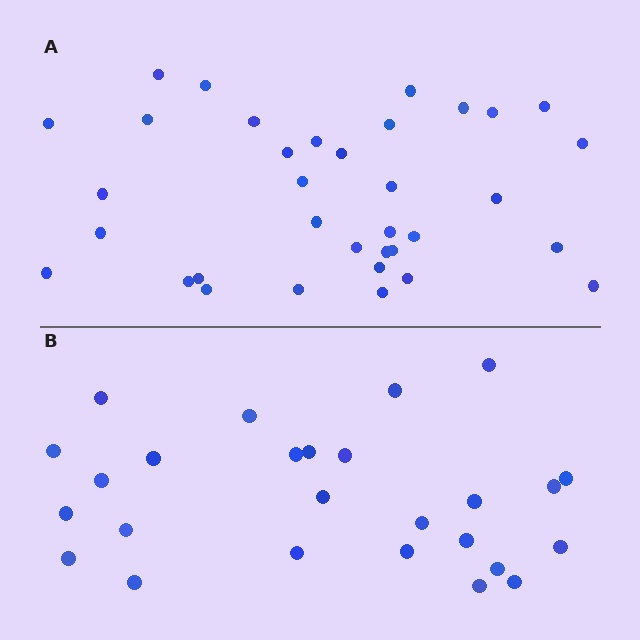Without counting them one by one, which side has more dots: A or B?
Region A (the top region) has more dots.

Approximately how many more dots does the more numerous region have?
Region A has roughly 8 or so more dots than region B.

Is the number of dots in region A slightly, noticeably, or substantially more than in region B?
Region A has noticeably more, but not dramatically so. The ratio is roughly 1.3 to 1.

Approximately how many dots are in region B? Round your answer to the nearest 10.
About 30 dots. (The exact count is 26, which rounds to 30.)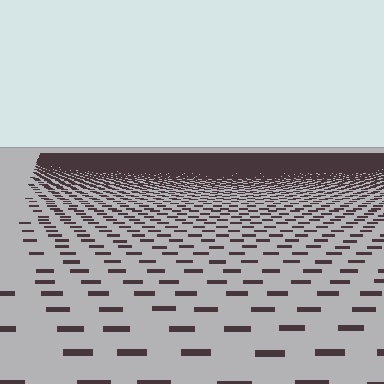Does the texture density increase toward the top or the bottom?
Density increases toward the top.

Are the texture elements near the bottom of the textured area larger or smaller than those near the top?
Larger. Near the bottom, elements are closer to the viewer and appear at a bigger on-screen size.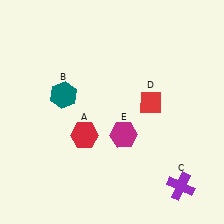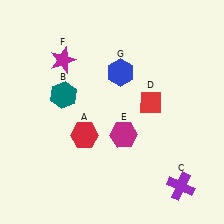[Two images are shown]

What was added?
A magenta star (F), a blue hexagon (G) were added in Image 2.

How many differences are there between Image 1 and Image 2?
There are 2 differences between the two images.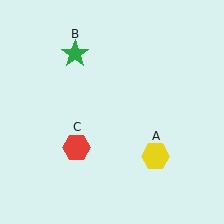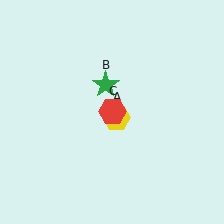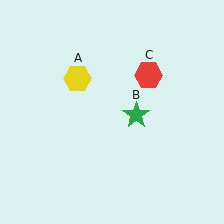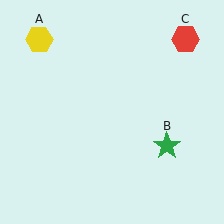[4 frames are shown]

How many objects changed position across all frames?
3 objects changed position: yellow hexagon (object A), green star (object B), red hexagon (object C).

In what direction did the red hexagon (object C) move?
The red hexagon (object C) moved up and to the right.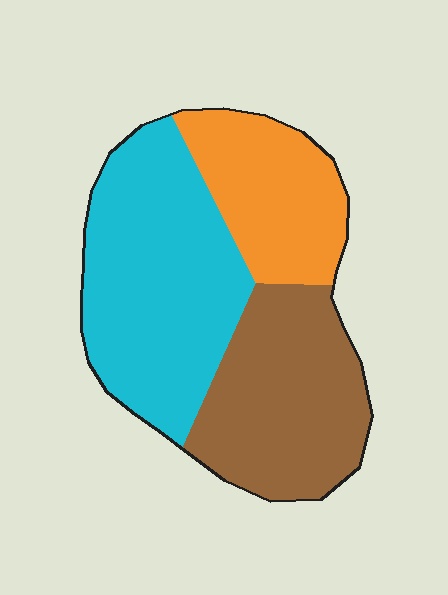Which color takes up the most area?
Cyan, at roughly 45%.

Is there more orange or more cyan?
Cyan.